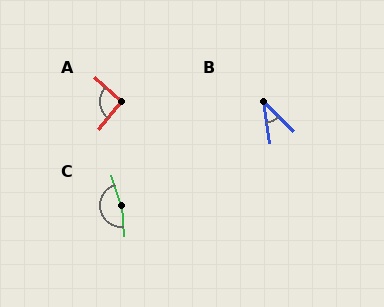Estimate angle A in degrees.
Approximately 93 degrees.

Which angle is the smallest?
B, at approximately 37 degrees.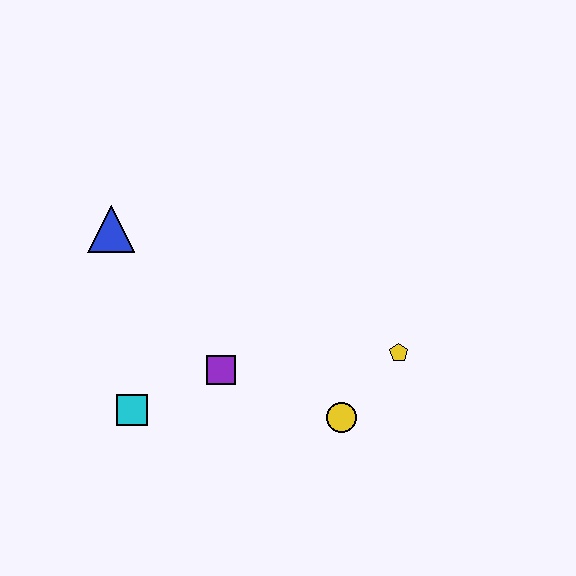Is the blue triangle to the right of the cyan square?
No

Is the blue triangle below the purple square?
No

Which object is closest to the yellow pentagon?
The yellow circle is closest to the yellow pentagon.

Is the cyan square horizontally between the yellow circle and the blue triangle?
Yes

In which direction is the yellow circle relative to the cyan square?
The yellow circle is to the right of the cyan square.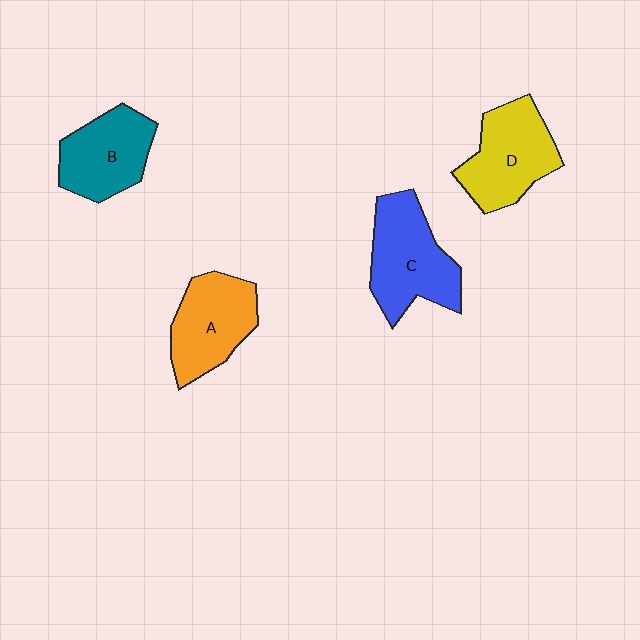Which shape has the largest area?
Shape C (blue).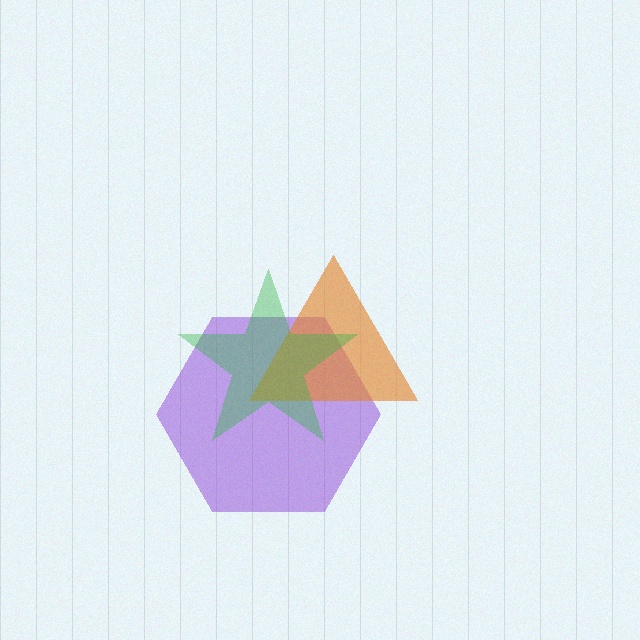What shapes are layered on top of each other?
The layered shapes are: a purple hexagon, an orange triangle, a green star.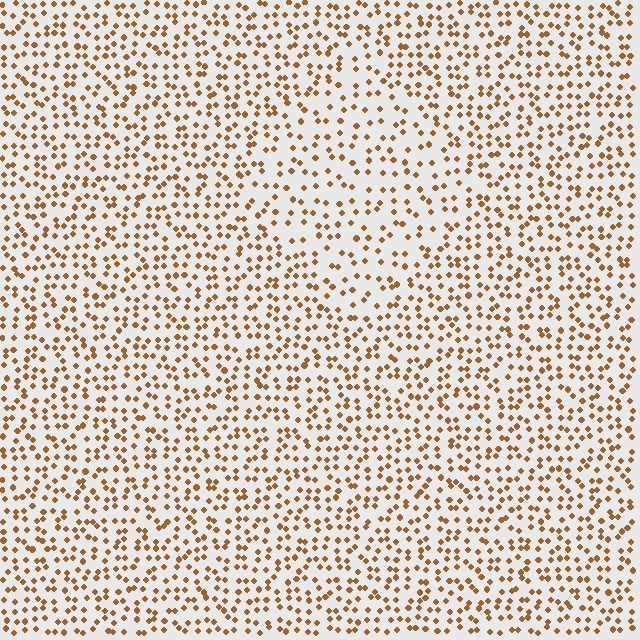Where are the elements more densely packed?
The elements are more densely packed outside the diamond boundary.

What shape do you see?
I see a diamond.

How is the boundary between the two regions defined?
The boundary is defined by a change in element density (approximately 1.6x ratio). All elements are the same color, size, and shape.